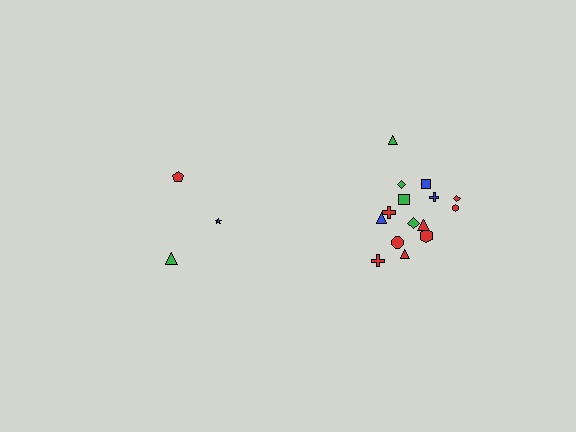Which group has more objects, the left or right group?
The right group.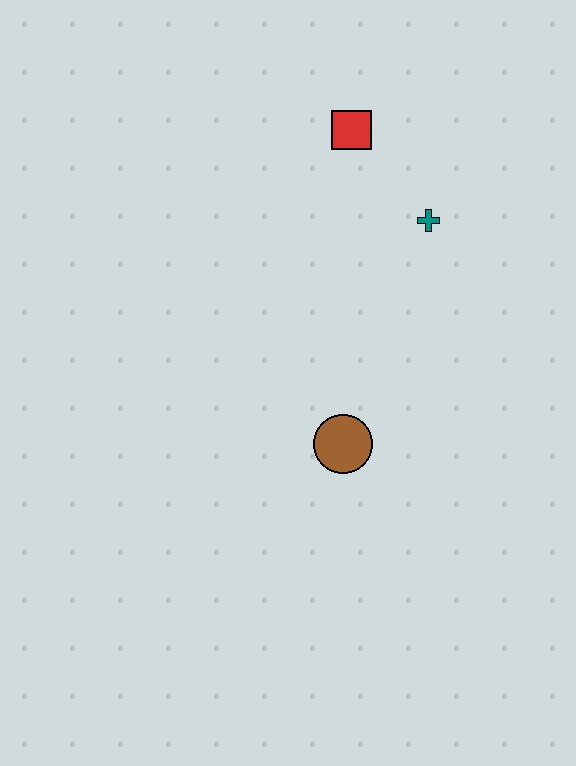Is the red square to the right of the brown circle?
Yes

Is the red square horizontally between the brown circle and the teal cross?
Yes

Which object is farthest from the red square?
The brown circle is farthest from the red square.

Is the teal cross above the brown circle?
Yes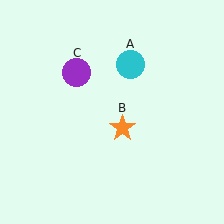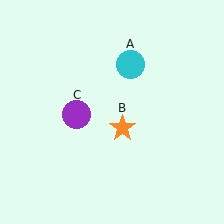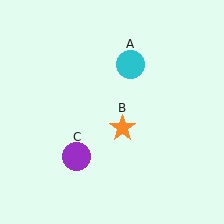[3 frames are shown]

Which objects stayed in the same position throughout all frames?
Cyan circle (object A) and orange star (object B) remained stationary.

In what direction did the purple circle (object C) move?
The purple circle (object C) moved down.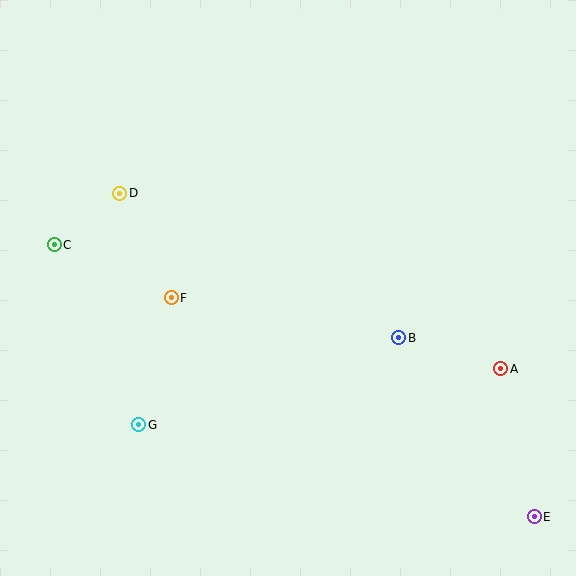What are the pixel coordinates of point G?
Point G is at (139, 425).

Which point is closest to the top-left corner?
Point D is closest to the top-left corner.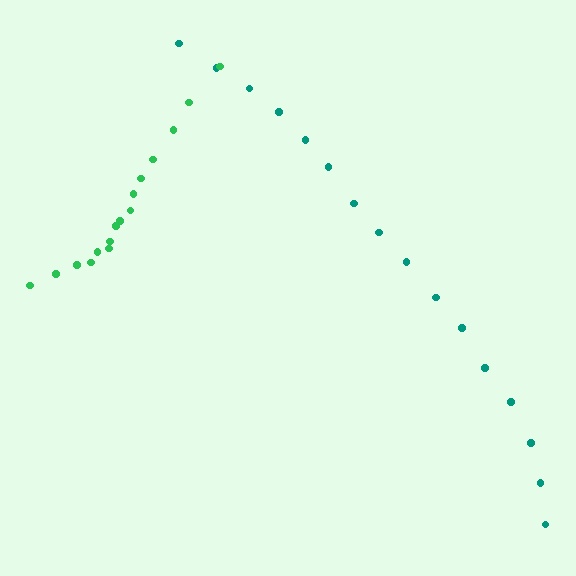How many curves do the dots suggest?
There are 2 distinct paths.